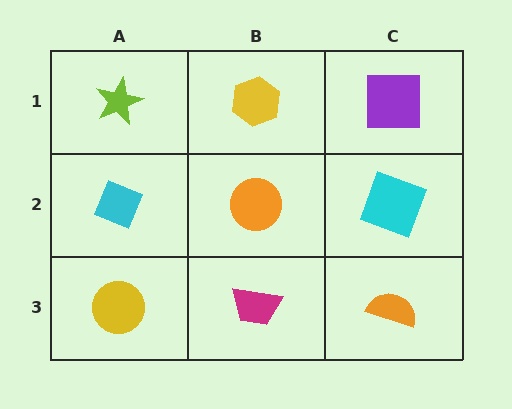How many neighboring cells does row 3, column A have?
2.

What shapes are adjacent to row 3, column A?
A cyan diamond (row 2, column A), a magenta trapezoid (row 3, column B).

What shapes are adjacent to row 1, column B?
An orange circle (row 2, column B), a lime star (row 1, column A), a purple square (row 1, column C).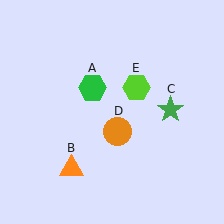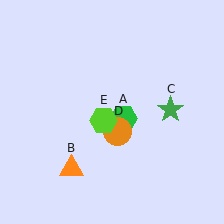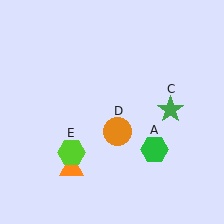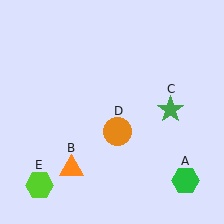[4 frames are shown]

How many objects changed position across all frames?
2 objects changed position: green hexagon (object A), lime hexagon (object E).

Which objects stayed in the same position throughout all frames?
Orange triangle (object B) and green star (object C) and orange circle (object D) remained stationary.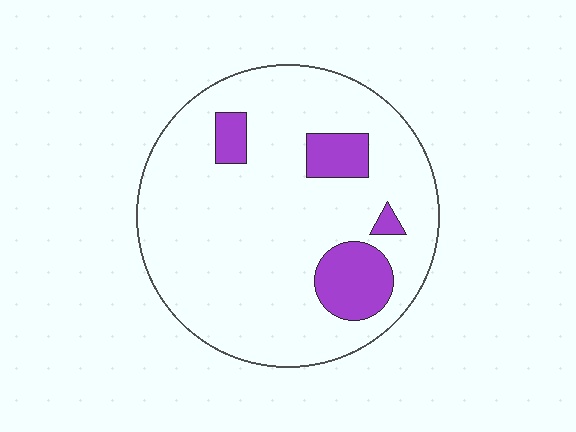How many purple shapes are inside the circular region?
4.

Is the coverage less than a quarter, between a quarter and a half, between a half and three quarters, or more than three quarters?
Less than a quarter.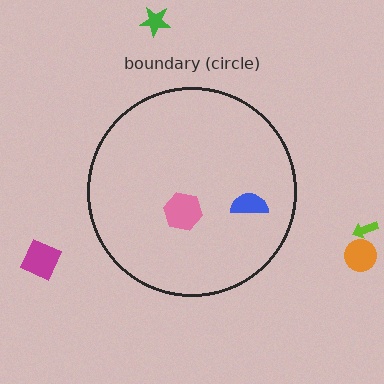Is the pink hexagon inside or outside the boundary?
Inside.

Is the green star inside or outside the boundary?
Outside.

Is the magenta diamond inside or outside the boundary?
Outside.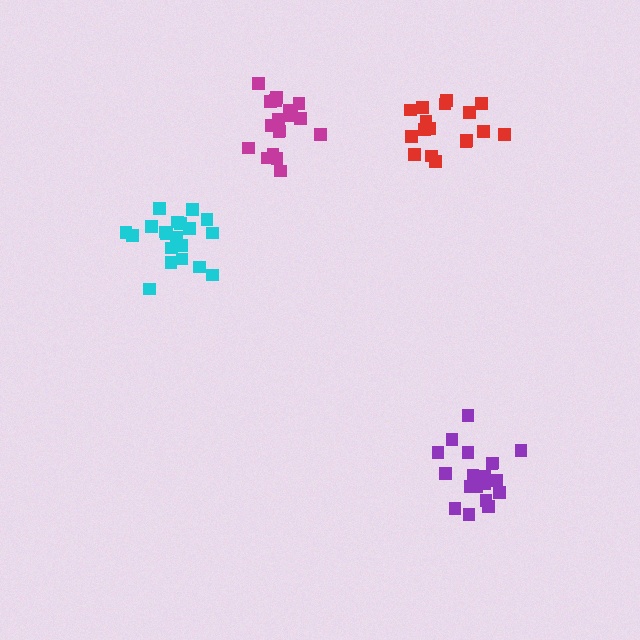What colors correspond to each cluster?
The clusters are colored: red, magenta, purple, cyan.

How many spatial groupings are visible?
There are 4 spatial groupings.